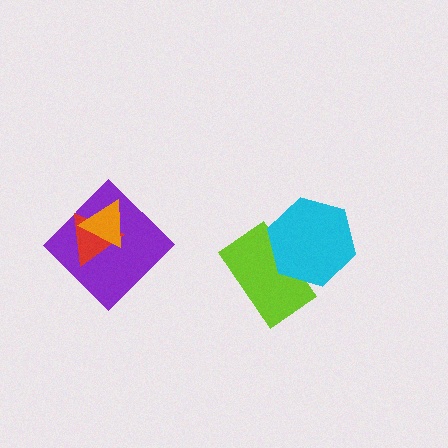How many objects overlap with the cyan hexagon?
1 object overlaps with the cyan hexagon.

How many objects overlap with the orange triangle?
2 objects overlap with the orange triangle.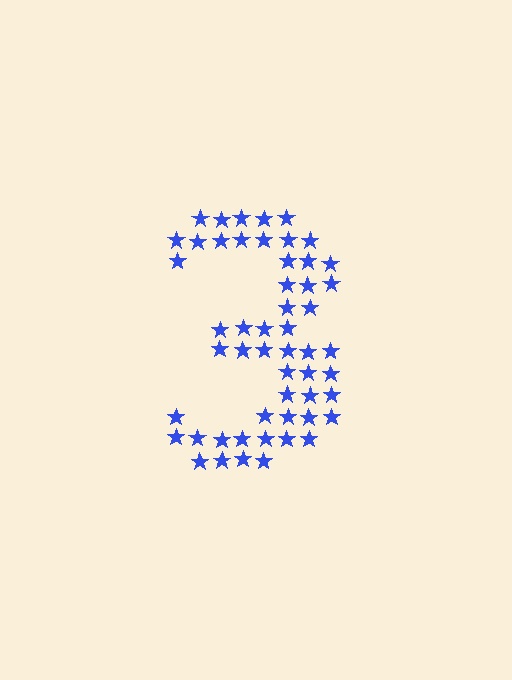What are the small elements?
The small elements are stars.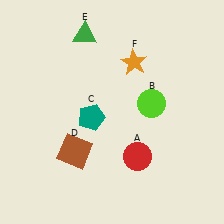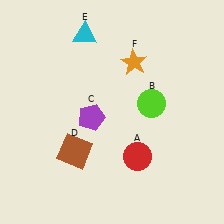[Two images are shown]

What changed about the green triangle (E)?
In Image 1, E is green. In Image 2, it changed to cyan.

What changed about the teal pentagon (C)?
In Image 1, C is teal. In Image 2, it changed to purple.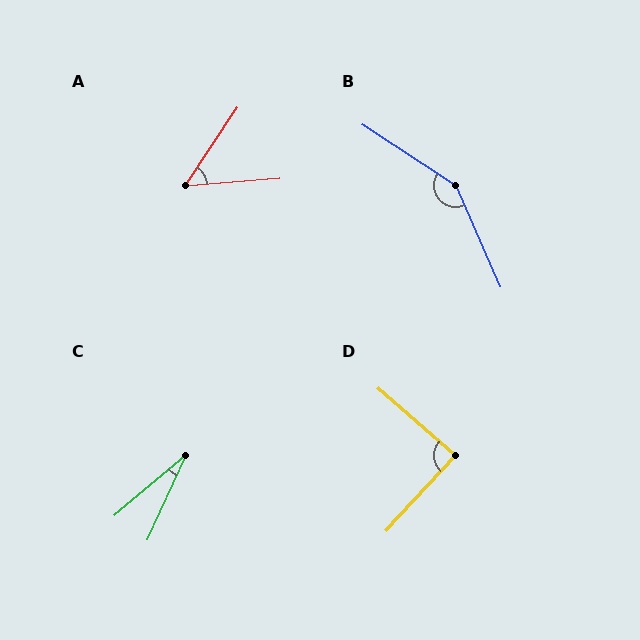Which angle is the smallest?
C, at approximately 25 degrees.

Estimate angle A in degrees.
Approximately 52 degrees.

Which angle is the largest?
B, at approximately 147 degrees.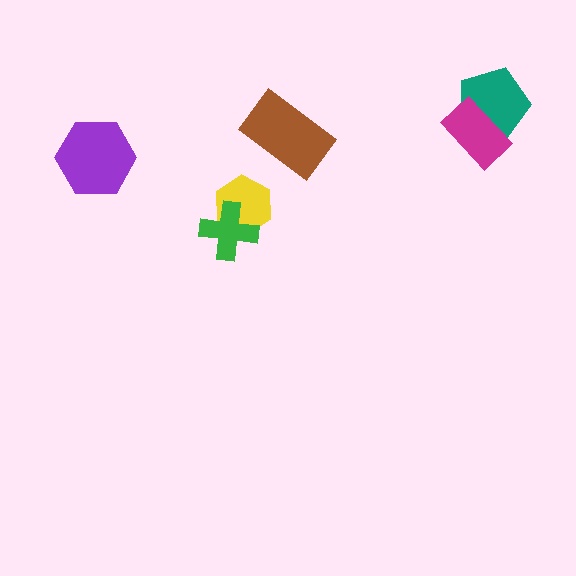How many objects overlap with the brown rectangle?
0 objects overlap with the brown rectangle.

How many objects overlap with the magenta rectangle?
1 object overlaps with the magenta rectangle.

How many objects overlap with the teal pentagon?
1 object overlaps with the teal pentagon.